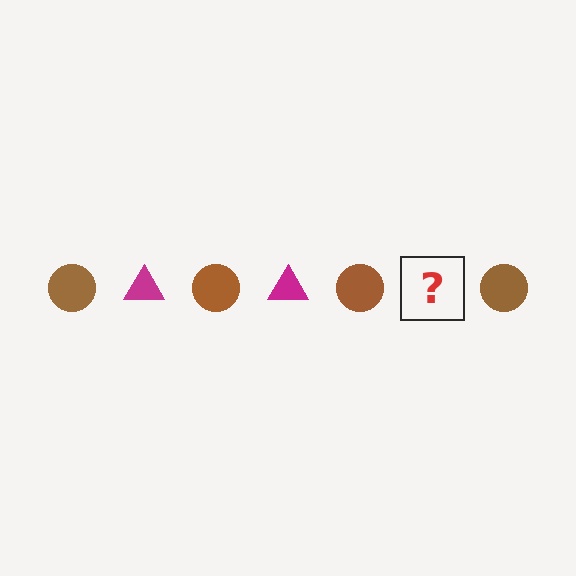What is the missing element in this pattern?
The missing element is a magenta triangle.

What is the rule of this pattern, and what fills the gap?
The rule is that the pattern alternates between brown circle and magenta triangle. The gap should be filled with a magenta triangle.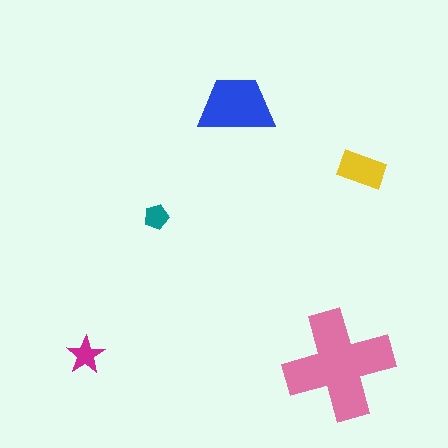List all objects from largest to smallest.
The pink cross, the blue trapezoid, the yellow rectangle, the magenta star, the teal pentagon.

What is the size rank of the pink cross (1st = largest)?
1st.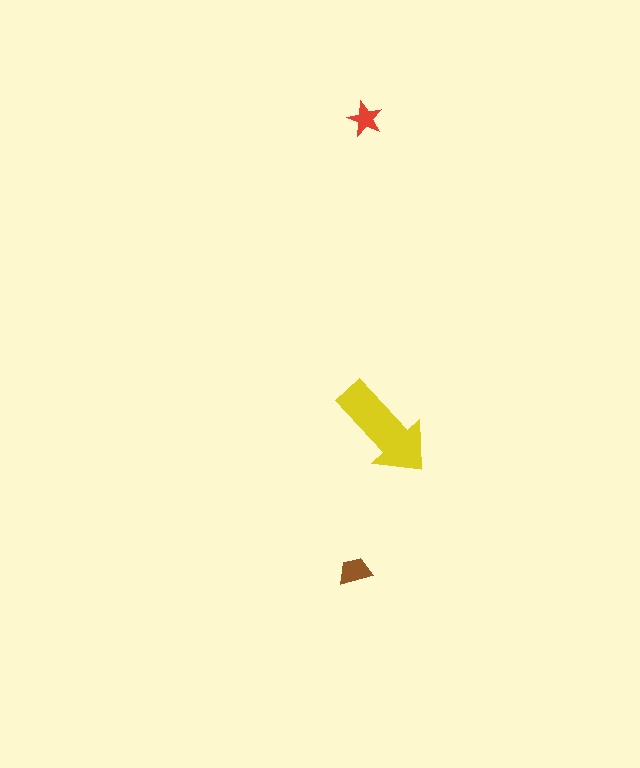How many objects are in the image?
There are 3 objects in the image.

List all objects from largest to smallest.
The yellow arrow, the brown trapezoid, the red star.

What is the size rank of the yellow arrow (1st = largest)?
1st.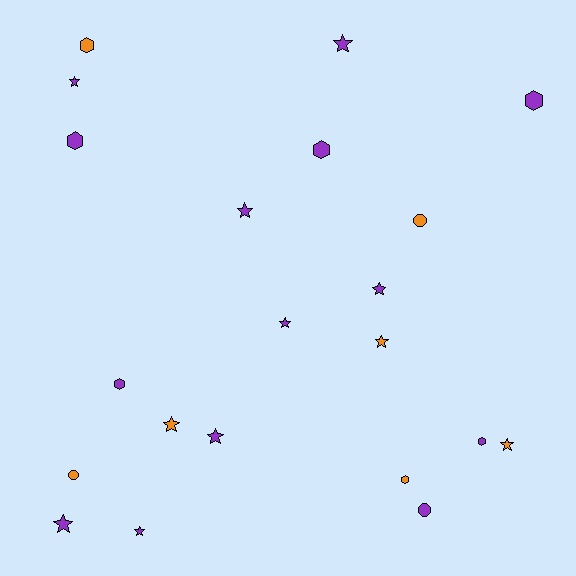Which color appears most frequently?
Purple, with 14 objects.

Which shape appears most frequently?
Star, with 11 objects.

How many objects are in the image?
There are 21 objects.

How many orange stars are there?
There are 3 orange stars.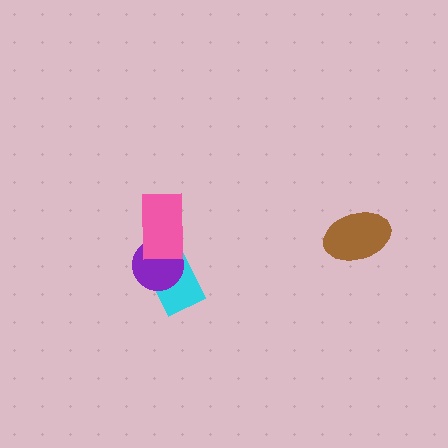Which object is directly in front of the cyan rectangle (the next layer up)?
The purple circle is directly in front of the cyan rectangle.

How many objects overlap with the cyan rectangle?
2 objects overlap with the cyan rectangle.